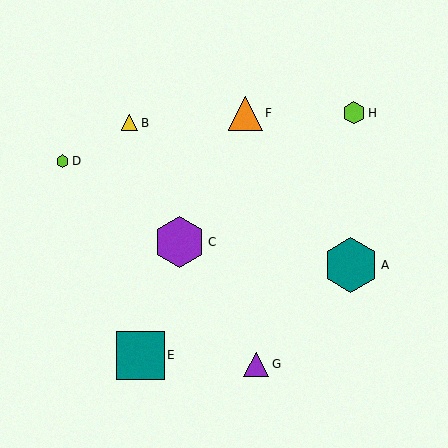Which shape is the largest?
The teal hexagon (labeled A) is the largest.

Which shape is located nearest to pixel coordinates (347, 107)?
The lime hexagon (labeled H) at (354, 113) is nearest to that location.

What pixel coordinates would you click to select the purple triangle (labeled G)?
Click at (256, 364) to select the purple triangle G.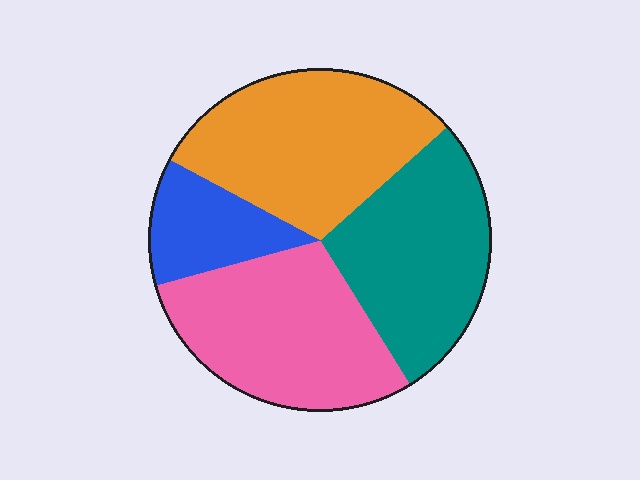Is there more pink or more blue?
Pink.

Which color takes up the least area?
Blue, at roughly 10%.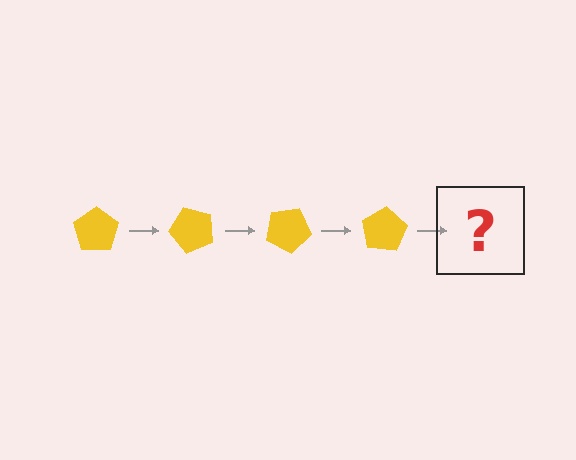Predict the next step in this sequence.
The next step is a yellow pentagon rotated 200 degrees.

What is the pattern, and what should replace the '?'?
The pattern is that the pentagon rotates 50 degrees each step. The '?' should be a yellow pentagon rotated 200 degrees.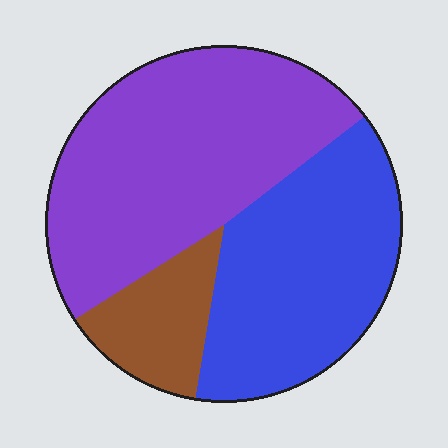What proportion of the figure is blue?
Blue takes up about three eighths (3/8) of the figure.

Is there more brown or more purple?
Purple.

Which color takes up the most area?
Purple, at roughly 50%.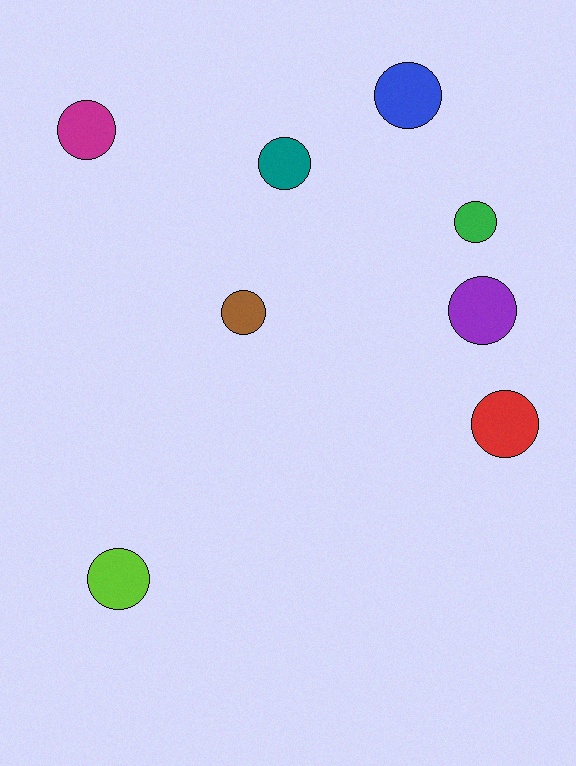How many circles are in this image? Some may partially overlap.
There are 8 circles.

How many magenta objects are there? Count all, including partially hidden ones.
There is 1 magenta object.